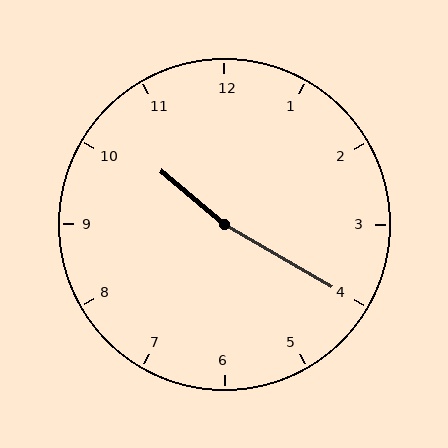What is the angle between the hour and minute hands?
Approximately 170 degrees.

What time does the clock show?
10:20.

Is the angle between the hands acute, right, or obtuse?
It is obtuse.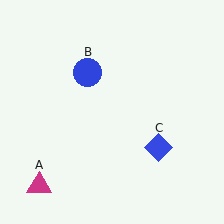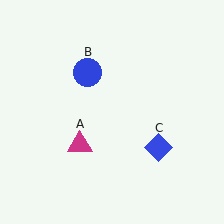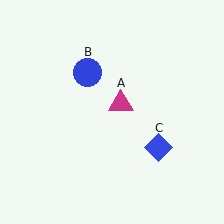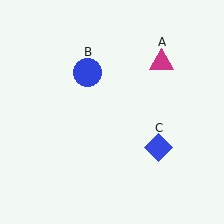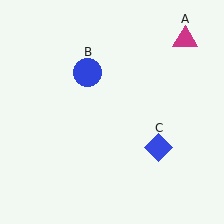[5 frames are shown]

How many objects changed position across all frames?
1 object changed position: magenta triangle (object A).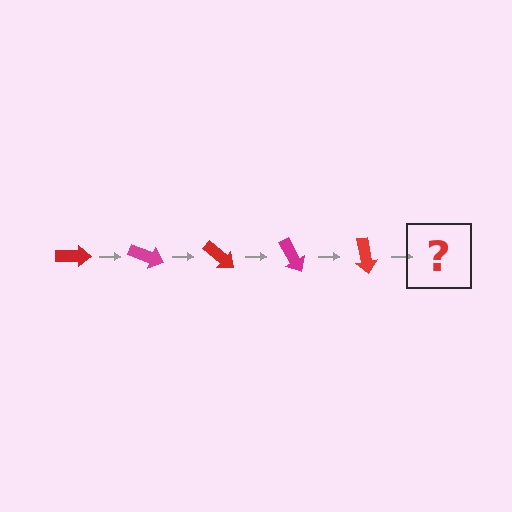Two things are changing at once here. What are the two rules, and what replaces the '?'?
The two rules are that it rotates 20 degrees each step and the color cycles through red and magenta. The '?' should be a magenta arrow, rotated 100 degrees from the start.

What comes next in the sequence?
The next element should be a magenta arrow, rotated 100 degrees from the start.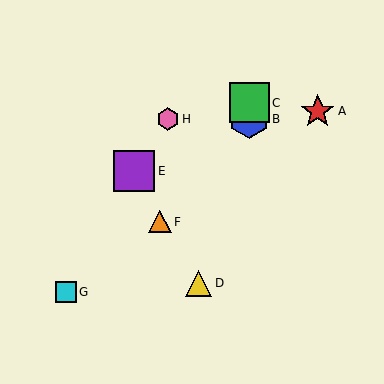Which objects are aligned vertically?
Objects B, C are aligned vertically.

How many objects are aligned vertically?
2 objects (B, C) are aligned vertically.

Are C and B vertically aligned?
Yes, both are at x≈249.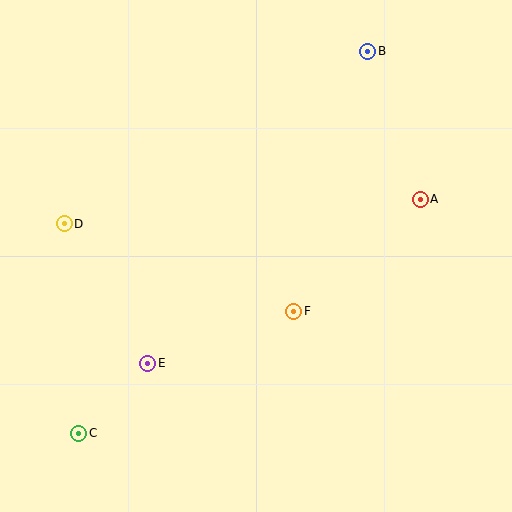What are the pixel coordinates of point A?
Point A is at (420, 199).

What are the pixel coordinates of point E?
Point E is at (148, 363).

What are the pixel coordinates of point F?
Point F is at (294, 311).